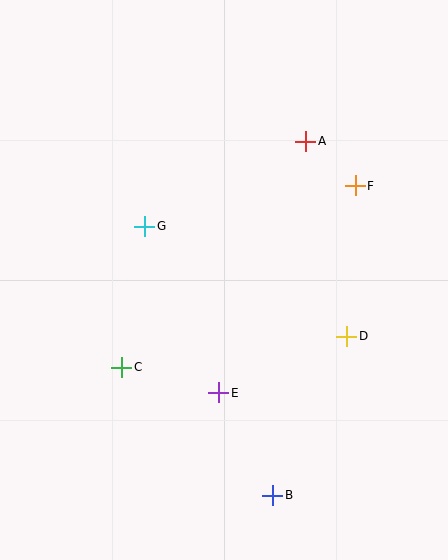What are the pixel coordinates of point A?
Point A is at (306, 141).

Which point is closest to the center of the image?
Point G at (145, 226) is closest to the center.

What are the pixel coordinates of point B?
Point B is at (273, 495).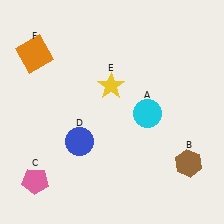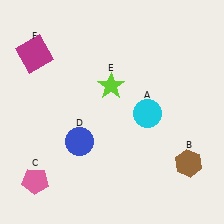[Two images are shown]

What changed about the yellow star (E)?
In Image 1, E is yellow. In Image 2, it changed to lime.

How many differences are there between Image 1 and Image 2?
There are 2 differences between the two images.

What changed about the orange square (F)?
In Image 1, F is orange. In Image 2, it changed to magenta.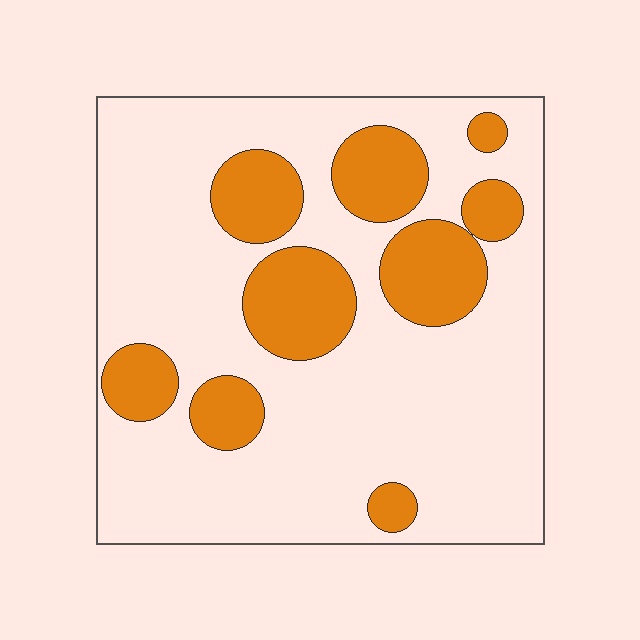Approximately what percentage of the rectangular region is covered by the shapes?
Approximately 25%.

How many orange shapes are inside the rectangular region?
9.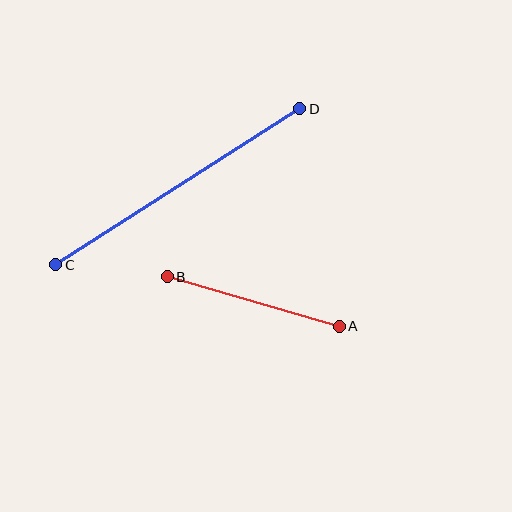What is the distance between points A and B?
The distance is approximately 179 pixels.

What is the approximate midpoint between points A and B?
The midpoint is at approximately (253, 301) pixels.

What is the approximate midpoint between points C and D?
The midpoint is at approximately (178, 187) pixels.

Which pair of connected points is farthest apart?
Points C and D are farthest apart.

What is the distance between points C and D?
The distance is approximately 290 pixels.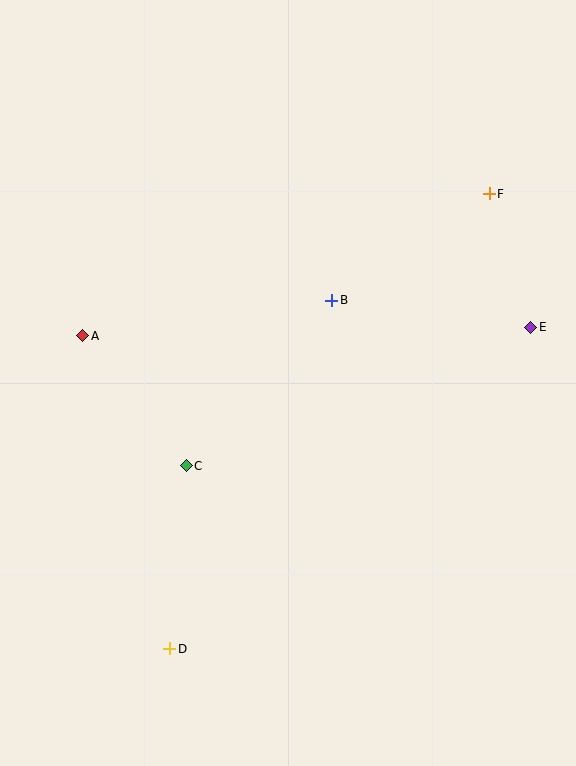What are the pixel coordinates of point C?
Point C is at (186, 466).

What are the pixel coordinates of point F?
Point F is at (489, 194).